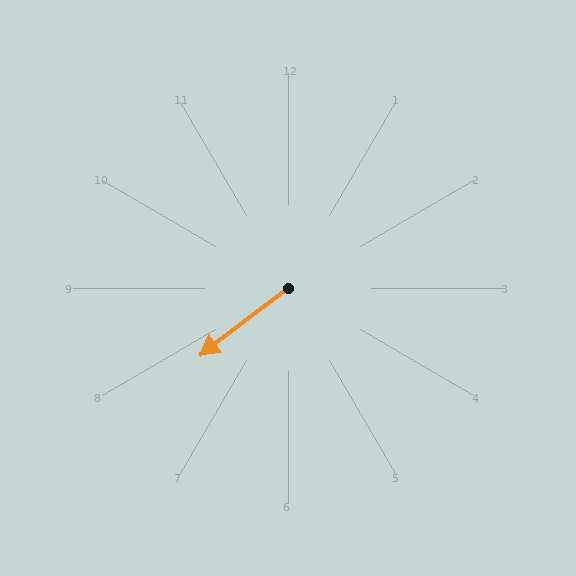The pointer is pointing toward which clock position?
Roughly 8 o'clock.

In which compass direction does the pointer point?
Southwest.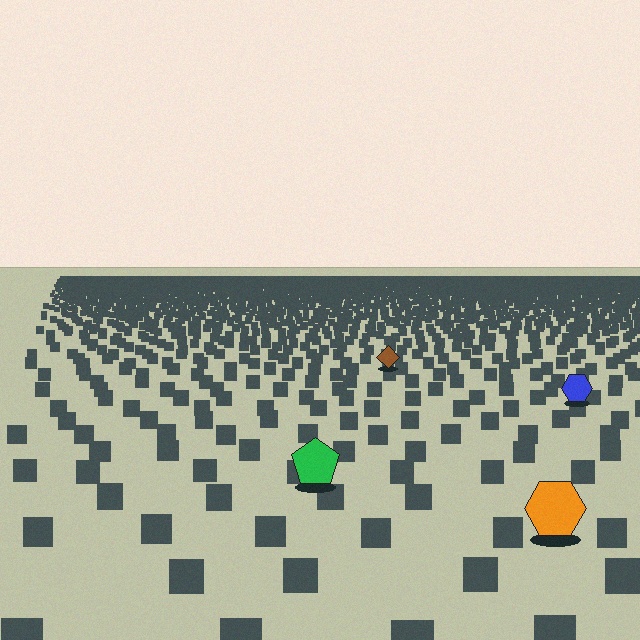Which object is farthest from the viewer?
The brown diamond is farthest from the viewer. It appears smaller and the ground texture around it is denser.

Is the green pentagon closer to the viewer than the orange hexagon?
No. The orange hexagon is closer — you can tell from the texture gradient: the ground texture is coarser near it.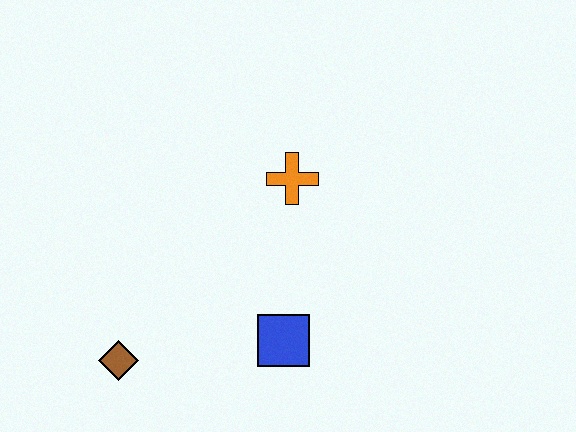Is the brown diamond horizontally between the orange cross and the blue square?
No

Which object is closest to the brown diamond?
The blue square is closest to the brown diamond.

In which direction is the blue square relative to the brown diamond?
The blue square is to the right of the brown diamond.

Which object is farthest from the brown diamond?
The orange cross is farthest from the brown diamond.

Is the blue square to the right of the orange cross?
No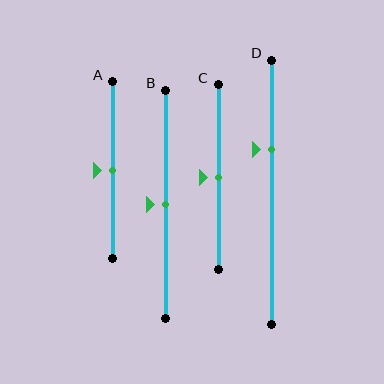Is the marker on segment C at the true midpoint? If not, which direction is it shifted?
Yes, the marker on segment C is at the true midpoint.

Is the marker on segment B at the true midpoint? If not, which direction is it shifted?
Yes, the marker on segment B is at the true midpoint.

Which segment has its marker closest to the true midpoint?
Segment A has its marker closest to the true midpoint.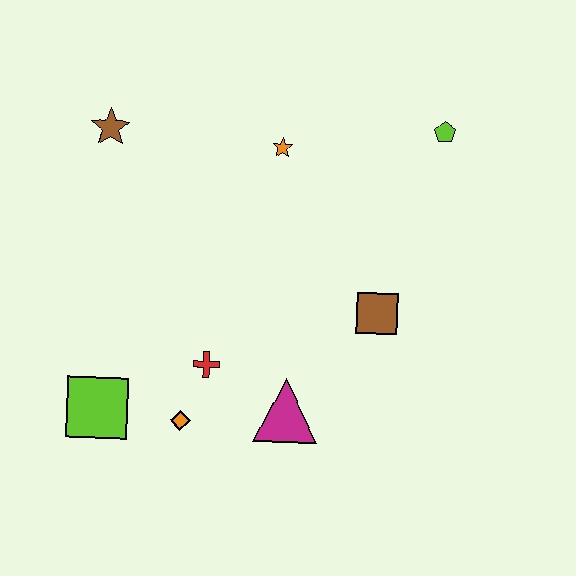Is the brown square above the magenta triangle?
Yes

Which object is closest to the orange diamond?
The red cross is closest to the orange diamond.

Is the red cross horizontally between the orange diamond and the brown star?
No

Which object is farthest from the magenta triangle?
The brown star is farthest from the magenta triangle.